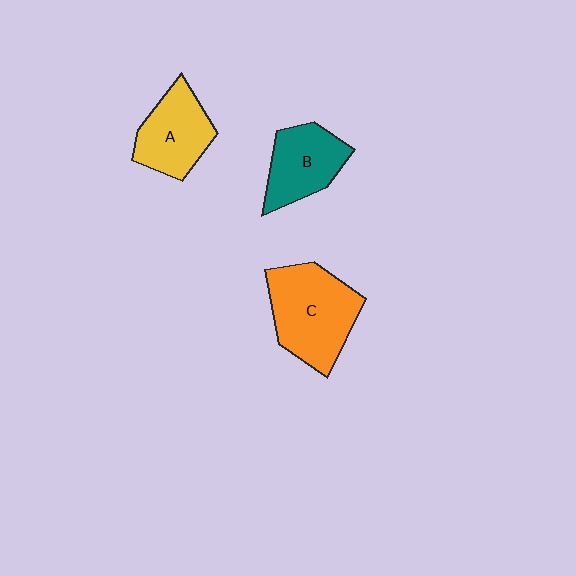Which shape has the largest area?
Shape C (orange).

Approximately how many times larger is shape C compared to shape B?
Approximately 1.4 times.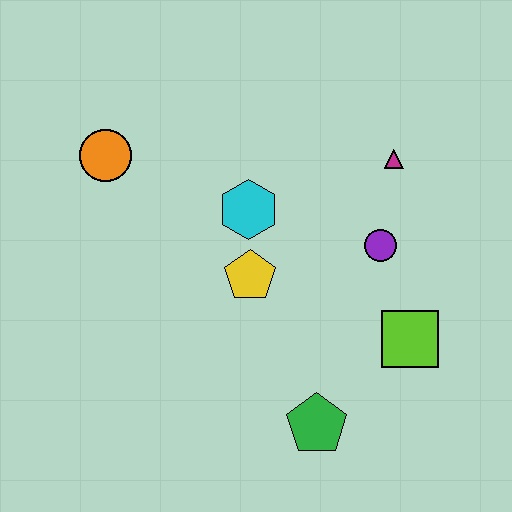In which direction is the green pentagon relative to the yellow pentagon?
The green pentagon is below the yellow pentagon.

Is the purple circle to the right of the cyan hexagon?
Yes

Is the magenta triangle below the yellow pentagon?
No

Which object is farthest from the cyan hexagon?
The green pentagon is farthest from the cyan hexagon.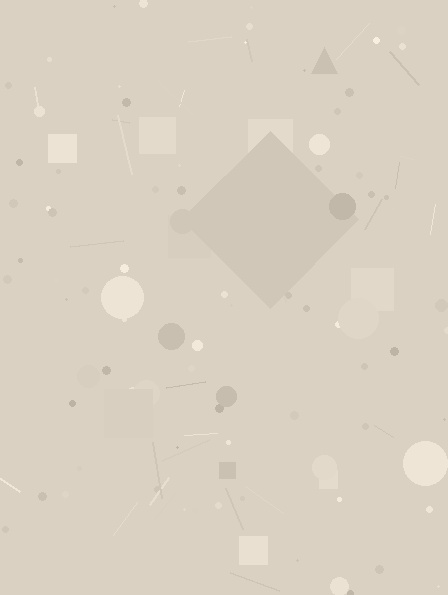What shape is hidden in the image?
A diamond is hidden in the image.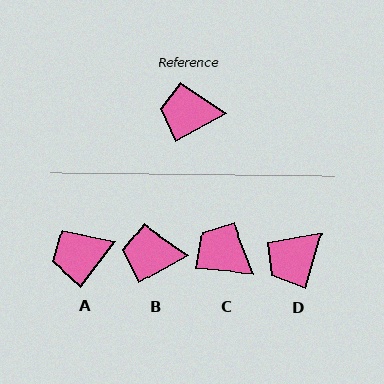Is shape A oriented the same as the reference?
No, it is off by about 23 degrees.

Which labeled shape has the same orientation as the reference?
B.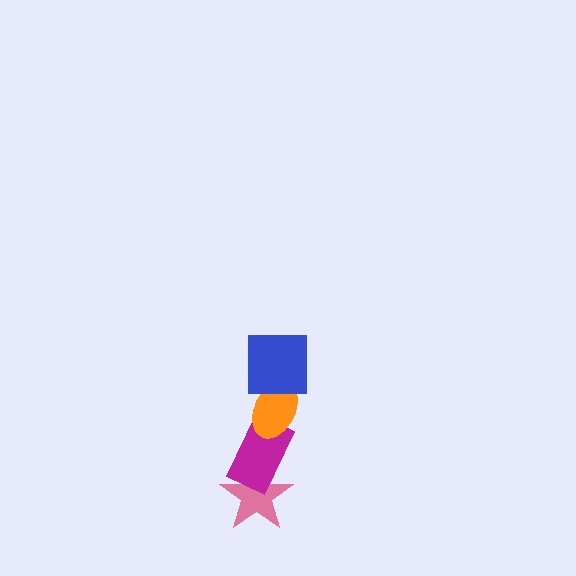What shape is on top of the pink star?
The magenta rectangle is on top of the pink star.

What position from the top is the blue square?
The blue square is 1st from the top.